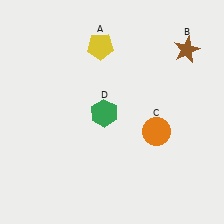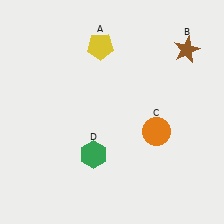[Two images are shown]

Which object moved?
The green hexagon (D) moved down.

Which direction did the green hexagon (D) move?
The green hexagon (D) moved down.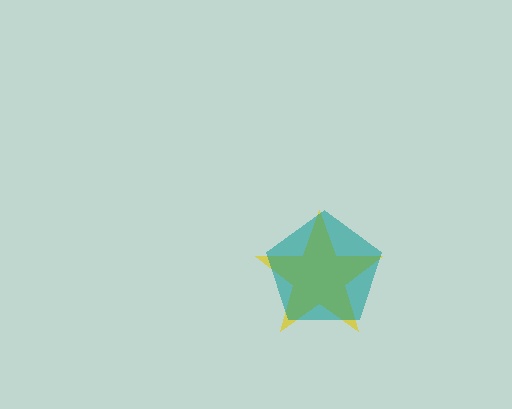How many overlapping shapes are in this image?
There are 2 overlapping shapes in the image.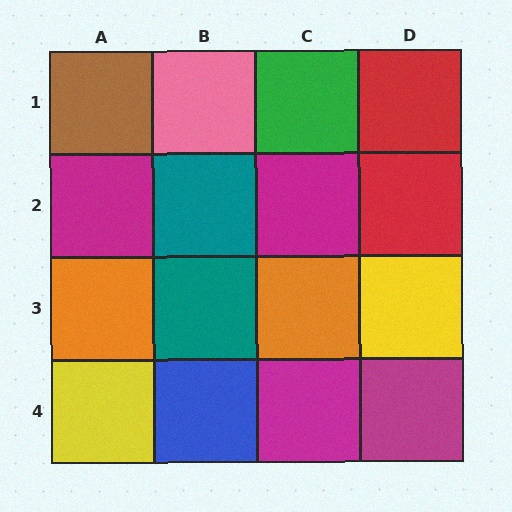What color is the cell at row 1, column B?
Pink.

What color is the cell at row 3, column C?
Orange.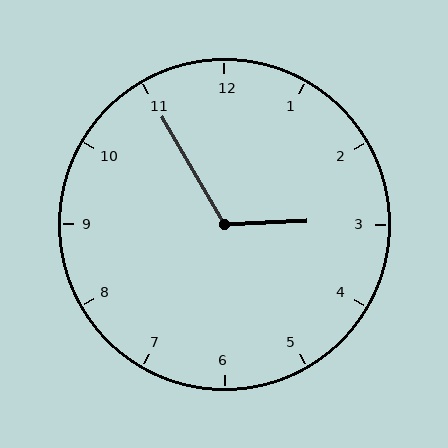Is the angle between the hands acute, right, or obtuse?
It is obtuse.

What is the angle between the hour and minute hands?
Approximately 118 degrees.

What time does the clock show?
2:55.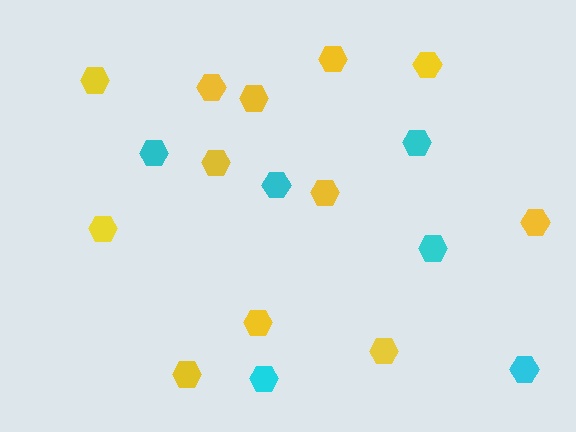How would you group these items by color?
There are 2 groups: one group of cyan hexagons (6) and one group of yellow hexagons (12).